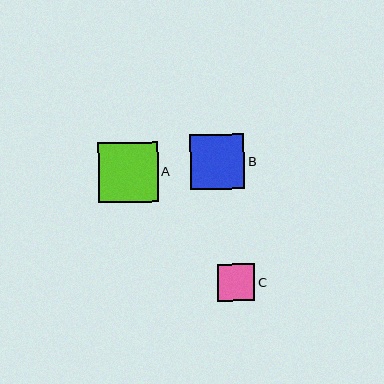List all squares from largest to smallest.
From largest to smallest: A, B, C.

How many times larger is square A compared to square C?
Square A is approximately 1.6 times the size of square C.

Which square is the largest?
Square A is the largest with a size of approximately 60 pixels.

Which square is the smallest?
Square C is the smallest with a size of approximately 37 pixels.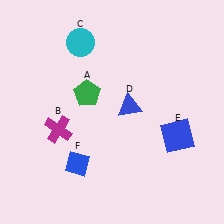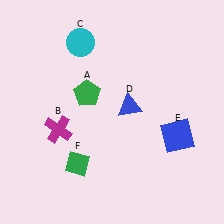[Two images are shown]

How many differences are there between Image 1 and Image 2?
There is 1 difference between the two images.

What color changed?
The diamond (F) changed from blue in Image 1 to green in Image 2.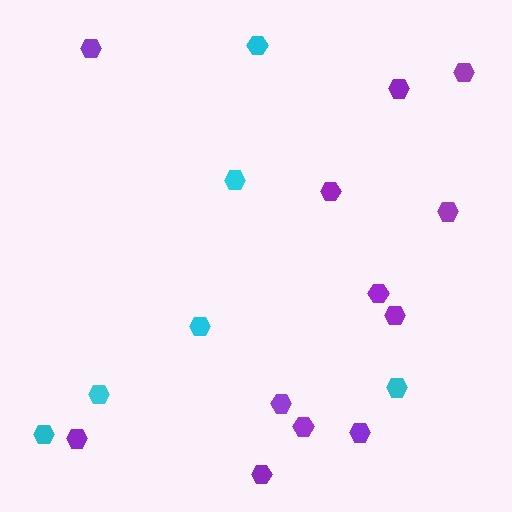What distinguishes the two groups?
There are 2 groups: one group of cyan hexagons (6) and one group of purple hexagons (12).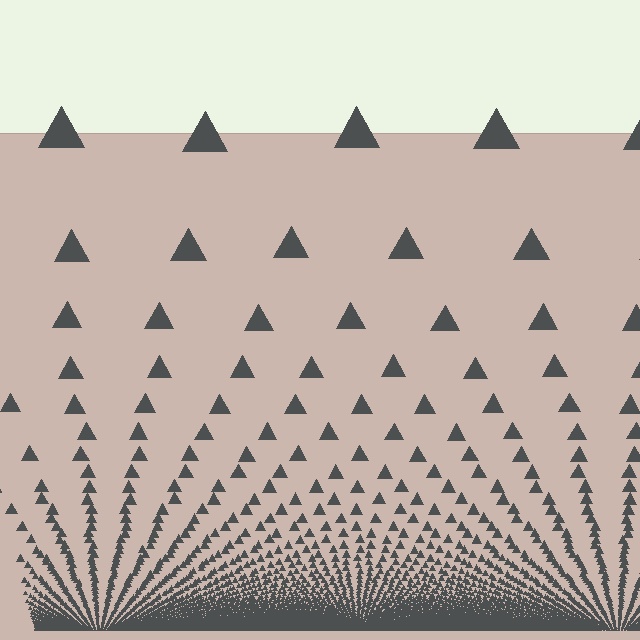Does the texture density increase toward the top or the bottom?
Density increases toward the bottom.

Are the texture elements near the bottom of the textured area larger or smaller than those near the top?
Smaller. The gradient is inverted — elements near the bottom are smaller and denser.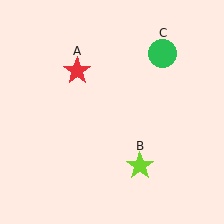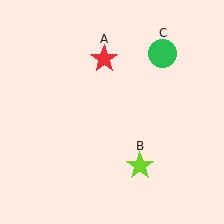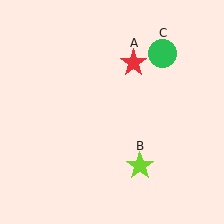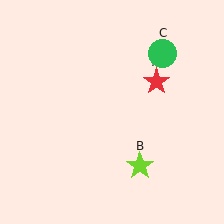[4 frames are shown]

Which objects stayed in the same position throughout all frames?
Lime star (object B) and green circle (object C) remained stationary.